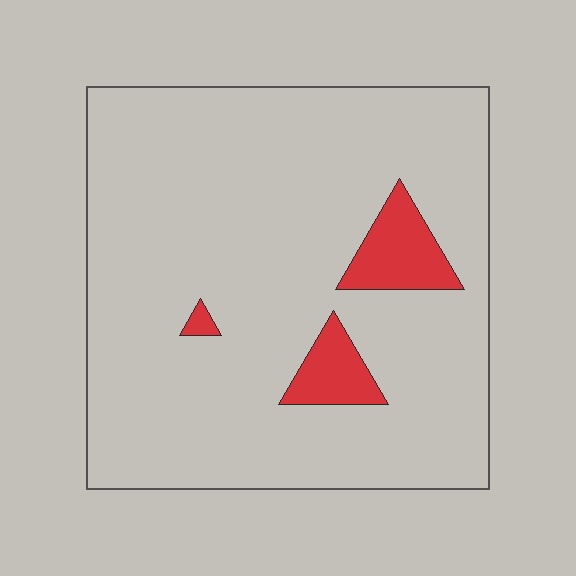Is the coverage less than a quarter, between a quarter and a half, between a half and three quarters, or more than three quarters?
Less than a quarter.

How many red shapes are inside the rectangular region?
3.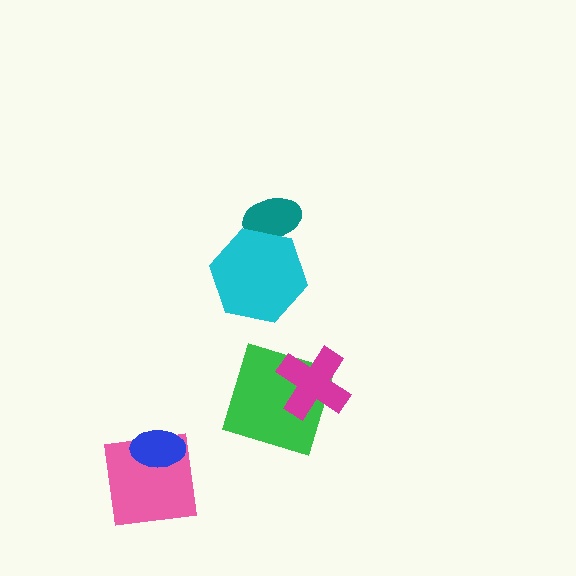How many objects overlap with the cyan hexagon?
1 object overlaps with the cyan hexagon.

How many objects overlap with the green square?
1 object overlaps with the green square.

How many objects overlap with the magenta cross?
1 object overlaps with the magenta cross.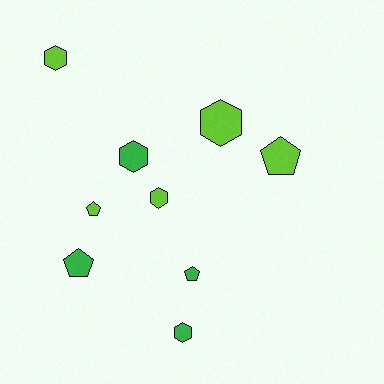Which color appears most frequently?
Lime, with 5 objects.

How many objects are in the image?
There are 9 objects.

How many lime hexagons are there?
There are 3 lime hexagons.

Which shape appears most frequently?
Hexagon, with 5 objects.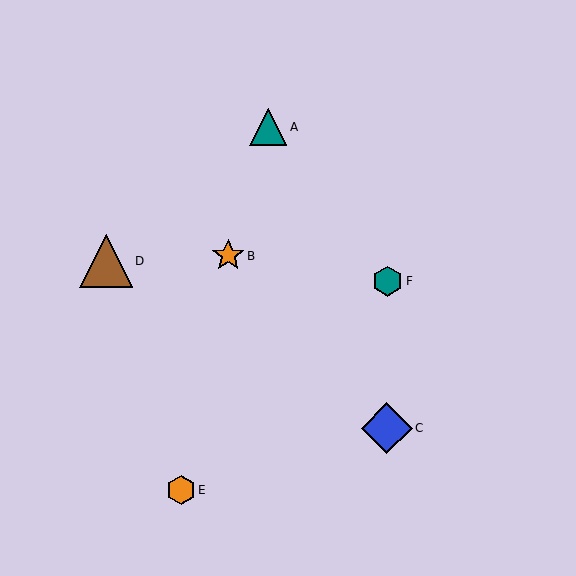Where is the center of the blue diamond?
The center of the blue diamond is at (387, 428).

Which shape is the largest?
The brown triangle (labeled D) is the largest.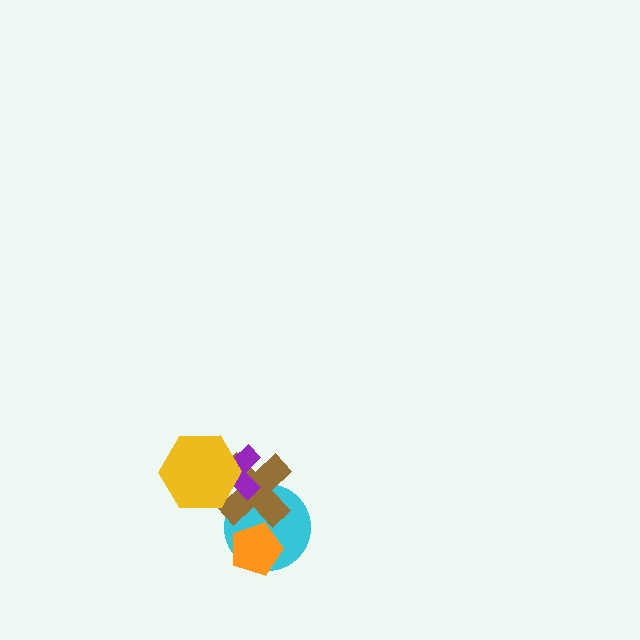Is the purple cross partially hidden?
Yes, it is partially covered by another shape.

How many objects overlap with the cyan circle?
3 objects overlap with the cyan circle.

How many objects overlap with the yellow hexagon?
2 objects overlap with the yellow hexagon.